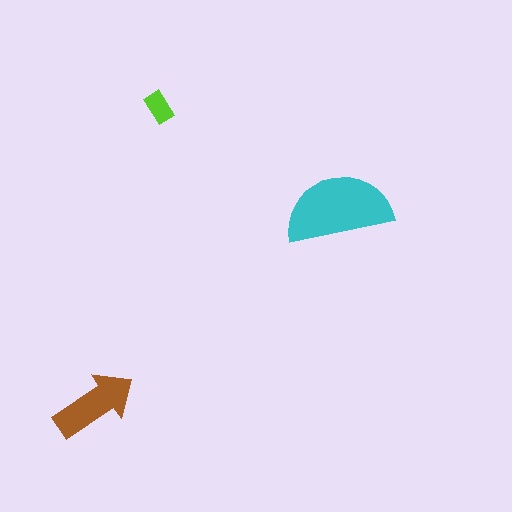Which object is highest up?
The lime rectangle is topmost.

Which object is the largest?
The cyan semicircle.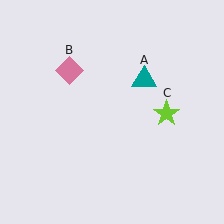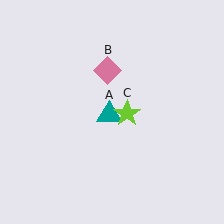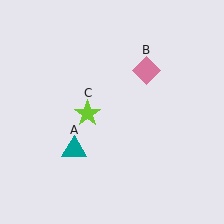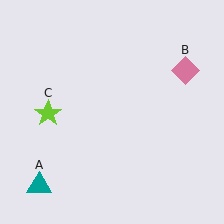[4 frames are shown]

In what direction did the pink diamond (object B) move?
The pink diamond (object B) moved right.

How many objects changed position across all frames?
3 objects changed position: teal triangle (object A), pink diamond (object B), lime star (object C).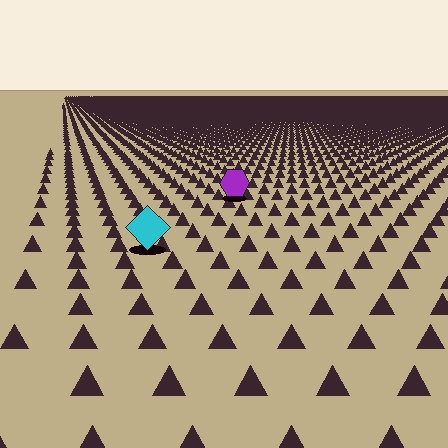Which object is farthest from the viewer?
The purple hexagon is farthest from the viewer. It appears smaller and the ground texture around it is denser.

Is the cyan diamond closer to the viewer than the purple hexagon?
Yes. The cyan diamond is closer — you can tell from the texture gradient: the ground texture is coarser near it.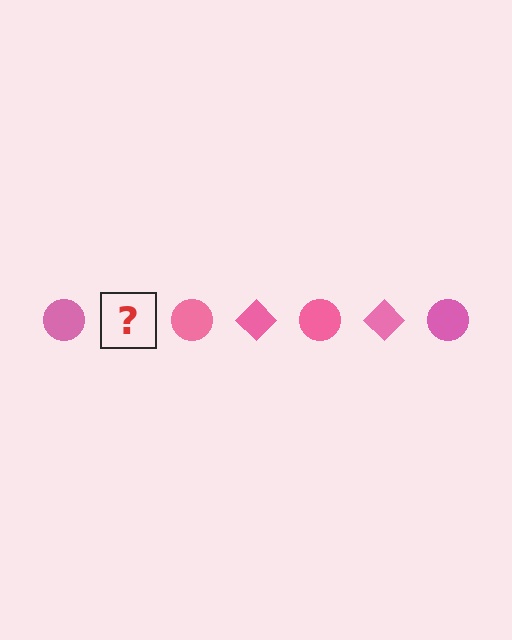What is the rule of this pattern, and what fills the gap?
The rule is that the pattern cycles through circle, diamond shapes in pink. The gap should be filled with a pink diamond.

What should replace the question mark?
The question mark should be replaced with a pink diamond.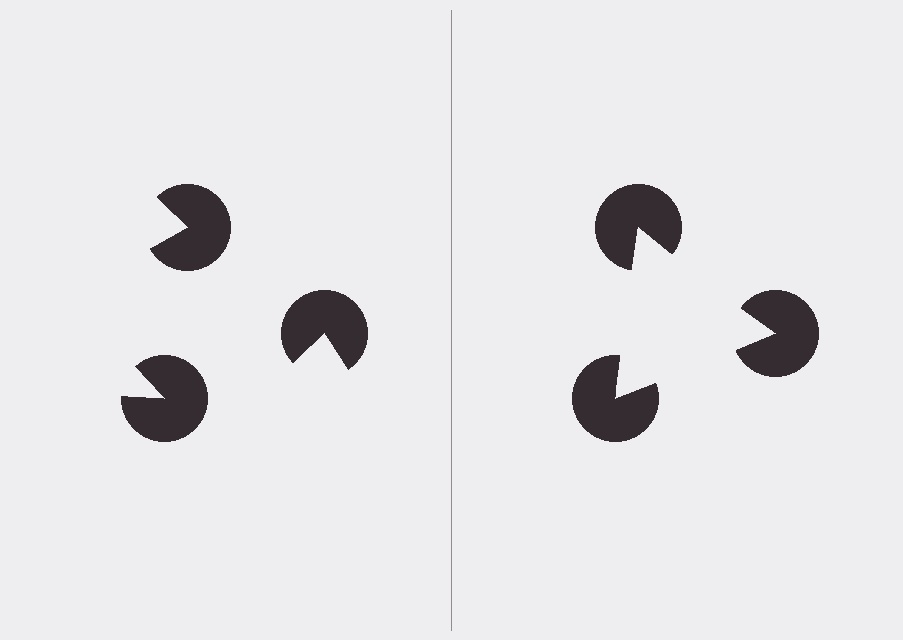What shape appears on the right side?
An illusory triangle.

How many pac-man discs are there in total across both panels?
6 — 3 on each side.